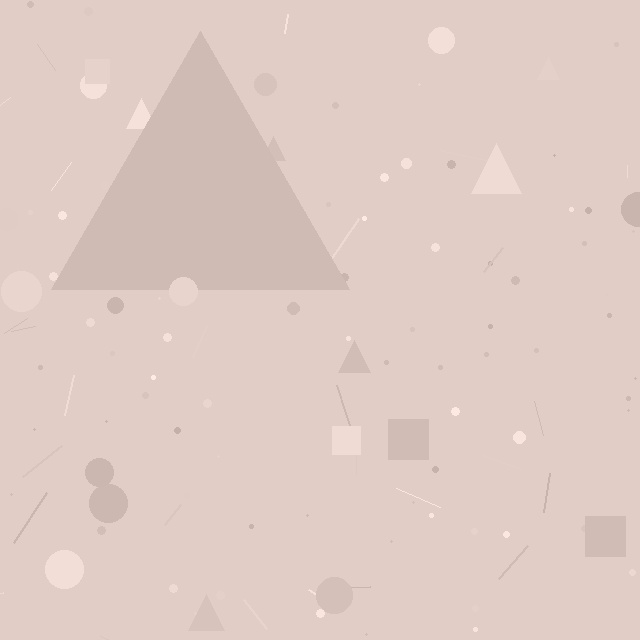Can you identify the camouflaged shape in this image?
The camouflaged shape is a triangle.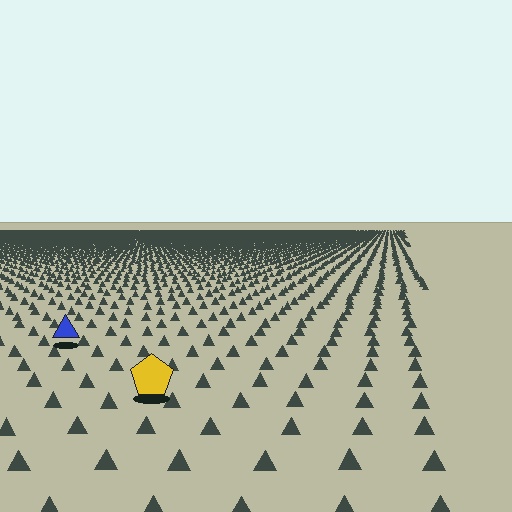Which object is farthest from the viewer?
The blue triangle is farthest from the viewer. It appears smaller and the ground texture around it is denser.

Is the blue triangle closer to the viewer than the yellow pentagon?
No. The yellow pentagon is closer — you can tell from the texture gradient: the ground texture is coarser near it.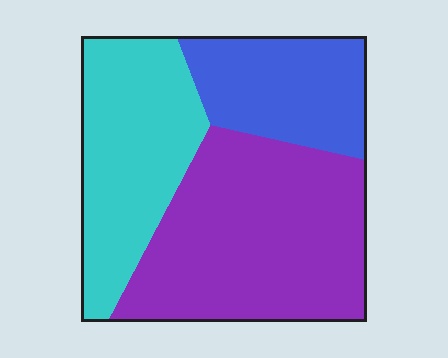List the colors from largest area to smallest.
From largest to smallest: purple, cyan, blue.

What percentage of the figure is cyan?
Cyan takes up about one third (1/3) of the figure.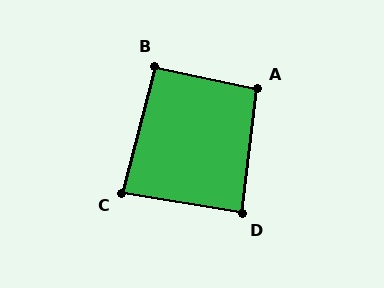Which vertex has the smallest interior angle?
C, at approximately 85 degrees.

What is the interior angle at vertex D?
Approximately 88 degrees (approximately right).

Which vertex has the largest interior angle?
A, at approximately 95 degrees.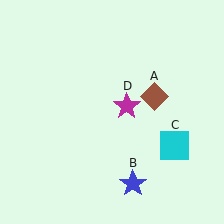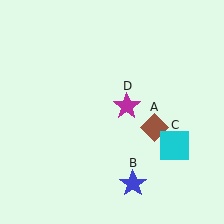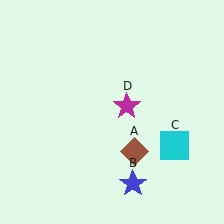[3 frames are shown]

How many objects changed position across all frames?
1 object changed position: brown diamond (object A).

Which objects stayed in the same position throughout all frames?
Blue star (object B) and cyan square (object C) and magenta star (object D) remained stationary.